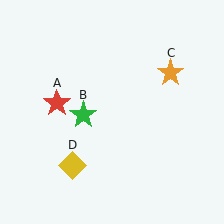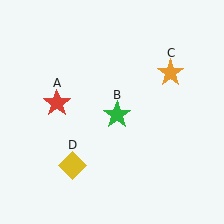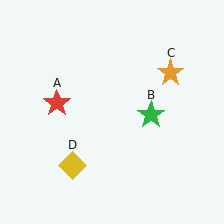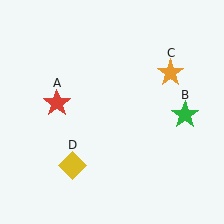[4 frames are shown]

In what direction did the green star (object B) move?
The green star (object B) moved right.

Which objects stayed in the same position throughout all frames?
Red star (object A) and orange star (object C) and yellow diamond (object D) remained stationary.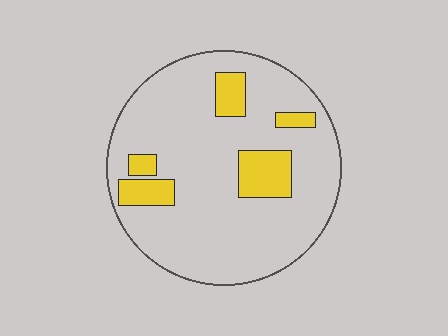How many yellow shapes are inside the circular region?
5.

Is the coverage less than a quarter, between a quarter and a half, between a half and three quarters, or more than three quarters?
Less than a quarter.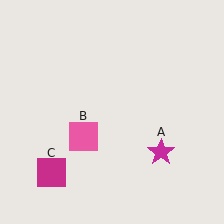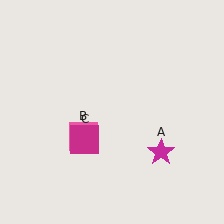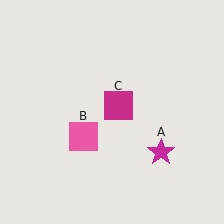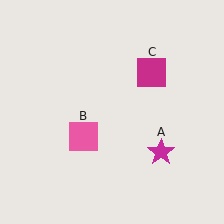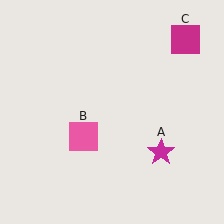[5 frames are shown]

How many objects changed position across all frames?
1 object changed position: magenta square (object C).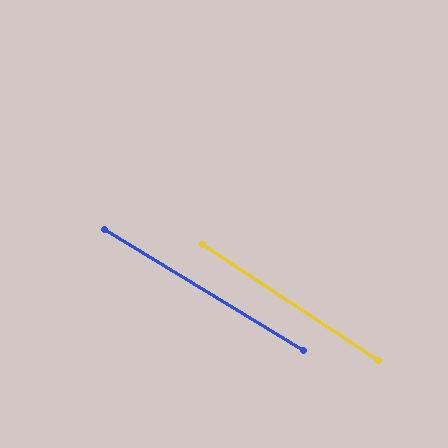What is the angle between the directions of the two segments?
Approximately 2 degrees.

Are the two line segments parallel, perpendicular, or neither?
Parallel — their directions differ by only 2.0°.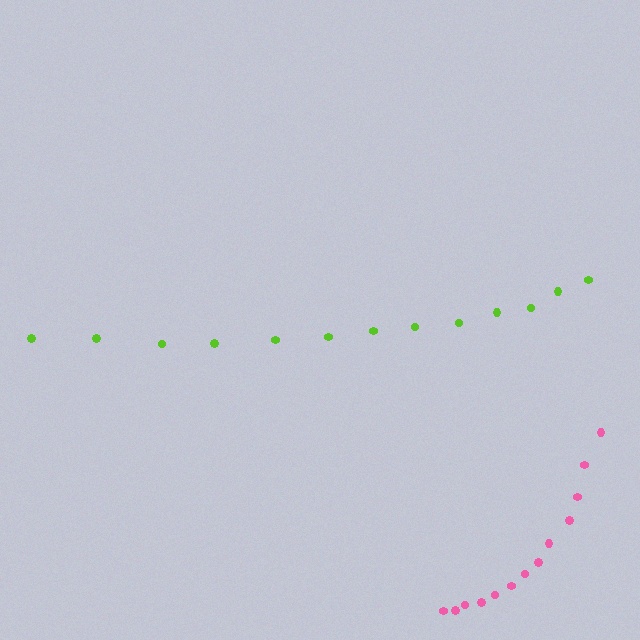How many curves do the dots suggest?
There are 2 distinct paths.